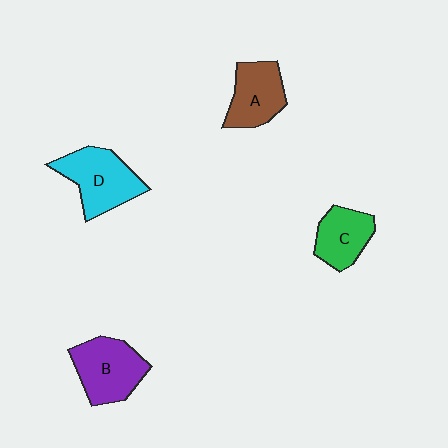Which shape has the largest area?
Shape D (cyan).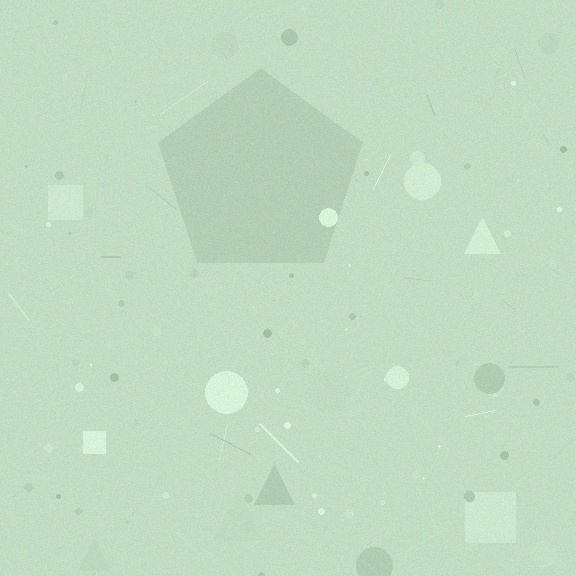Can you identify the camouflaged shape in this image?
The camouflaged shape is a pentagon.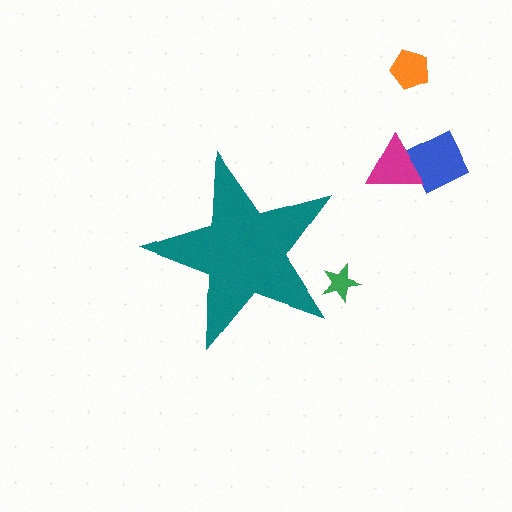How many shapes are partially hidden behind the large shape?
1 shape is partially hidden.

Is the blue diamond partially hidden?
No, the blue diamond is fully visible.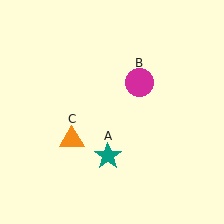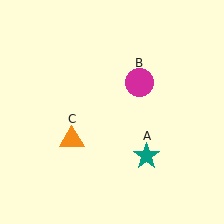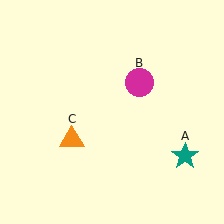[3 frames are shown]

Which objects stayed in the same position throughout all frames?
Magenta circle (object B) and orange triangle (object C) remained stationary.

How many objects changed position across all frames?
1 object changed position: teal star (object A).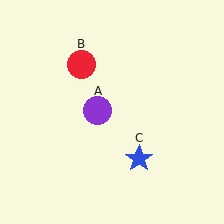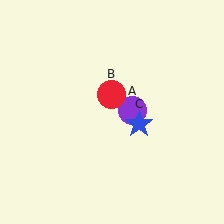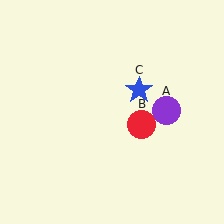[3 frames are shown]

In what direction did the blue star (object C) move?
The blue star (object C) moved up.